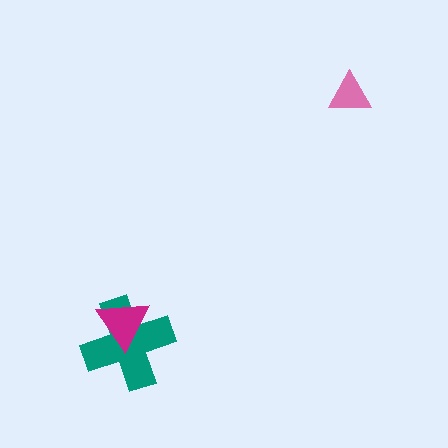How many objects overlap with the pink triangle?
0 objects overlap with the pink triangle.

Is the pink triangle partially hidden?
No, no other shape covers it.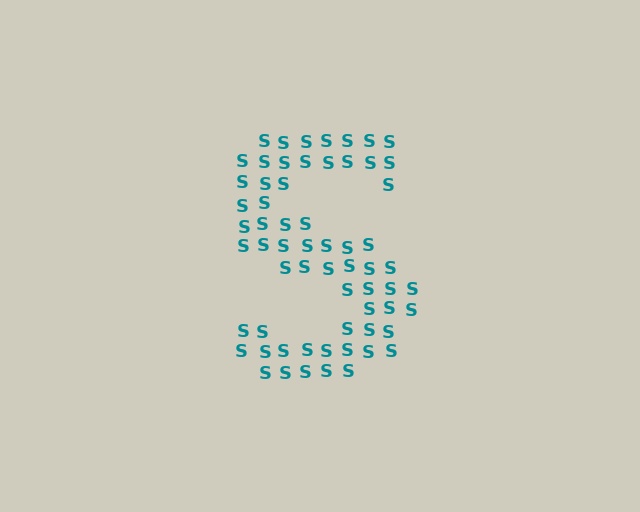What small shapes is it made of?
It is made of small letter S's.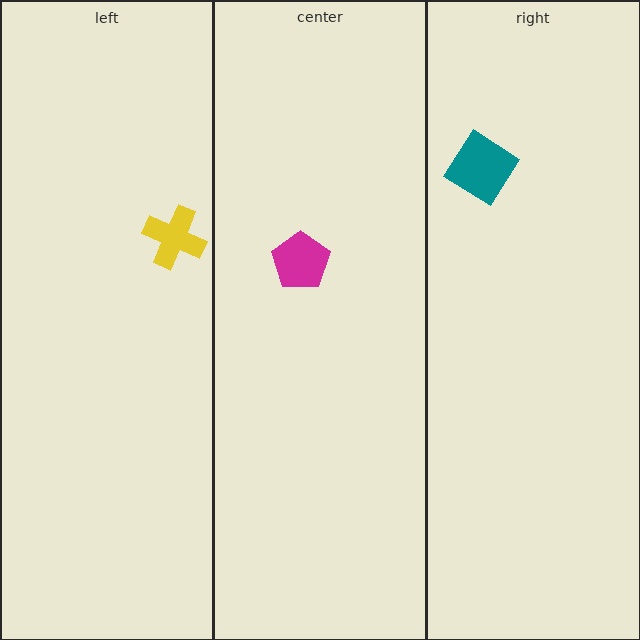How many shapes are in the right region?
1.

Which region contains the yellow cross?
The left region.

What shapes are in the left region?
The yellow cross.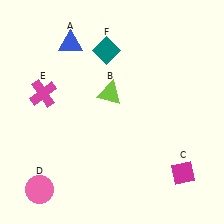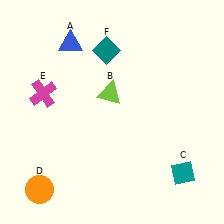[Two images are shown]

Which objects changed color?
C changed from magenta to teal. D changed from pink to orange.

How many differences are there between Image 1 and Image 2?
There are 2 differences between the two images.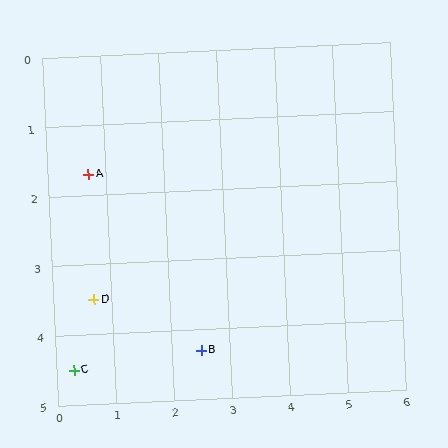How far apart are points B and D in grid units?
Points B and D are about 2.0 grid units apart.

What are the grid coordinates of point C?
Point C is at approximately (0.3, 4.5).